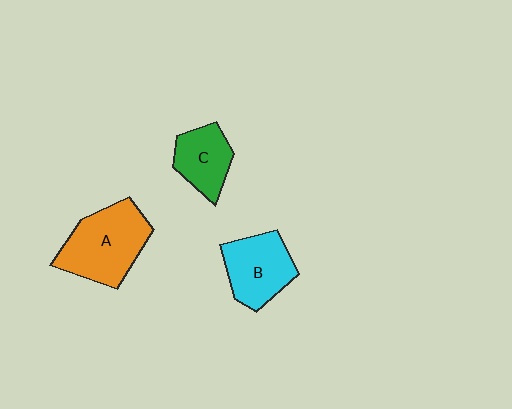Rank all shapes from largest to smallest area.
From largest to smallest: A (orange), B (cyan), C (green).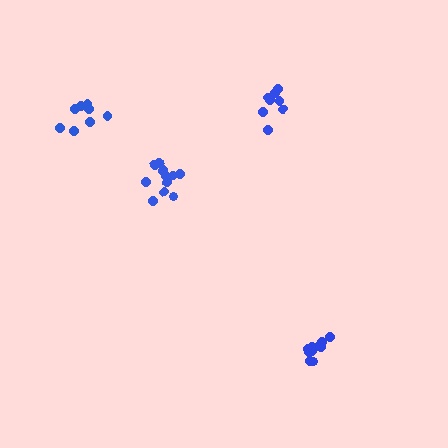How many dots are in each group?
Group 1: 10 dots, Group 2: 8 dots, Group 3: 11 dots, Group 4: 8 dots (37 total).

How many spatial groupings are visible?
There are 4 spatial groupings.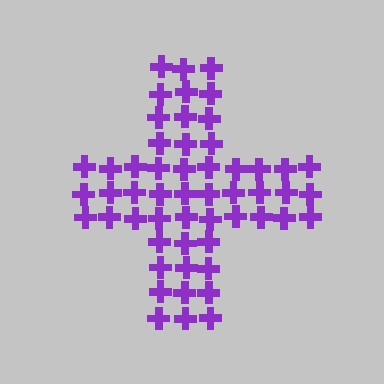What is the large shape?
The large shape is a cross.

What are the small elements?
The small elements are crosses.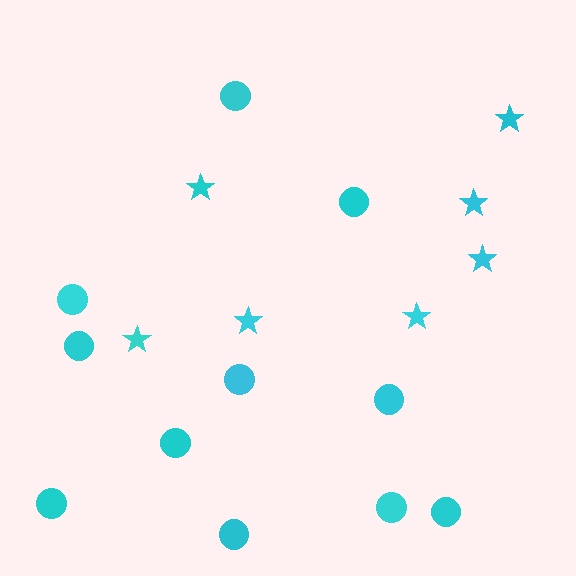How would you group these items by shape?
There are 2 groups: one group of stars (7) and one group of circles (11).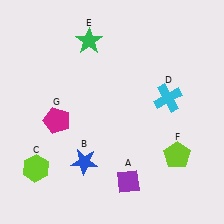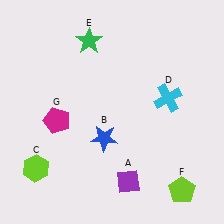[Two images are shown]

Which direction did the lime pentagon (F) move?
The lime pentagon (F) moved down.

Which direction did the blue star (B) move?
The blue star (B) moved up.